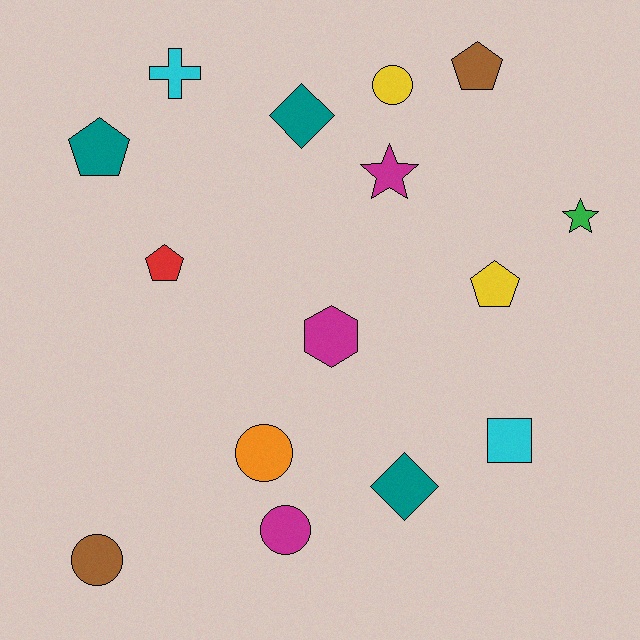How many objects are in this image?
There are 15 objects.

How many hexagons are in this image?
There is 1 hexagon.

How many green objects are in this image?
There is 1 green object.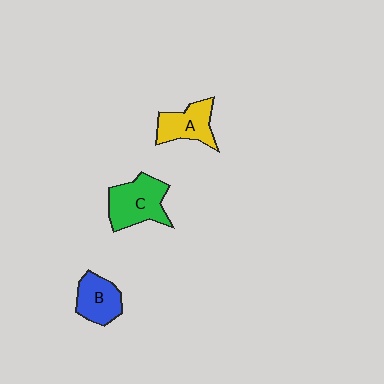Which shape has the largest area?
Shape C (green).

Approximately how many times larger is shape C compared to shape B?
Approximately 1.4 times.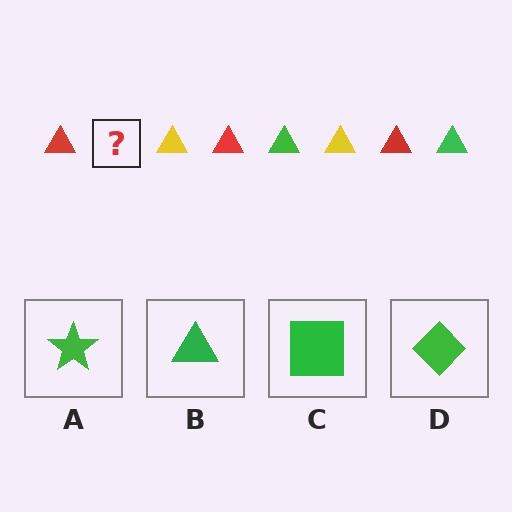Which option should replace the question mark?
Option B.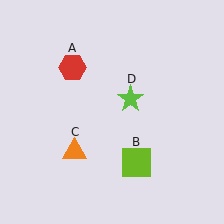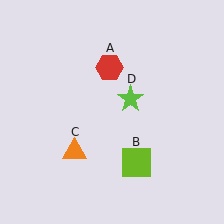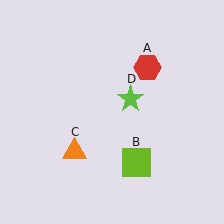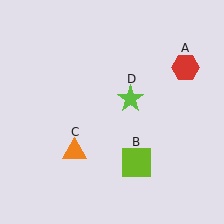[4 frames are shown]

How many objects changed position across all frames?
1 object changed position: red hexagon (object A).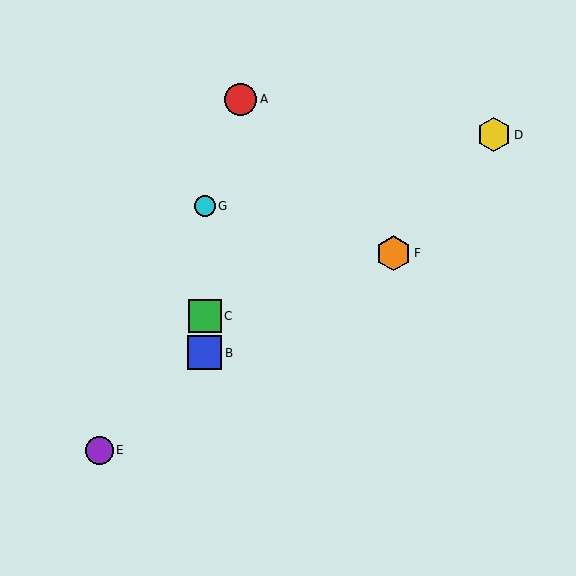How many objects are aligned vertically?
3 objects (B, C, G) are aligned vertically.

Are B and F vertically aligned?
No, B is at x≈205 and F is at x≈393.